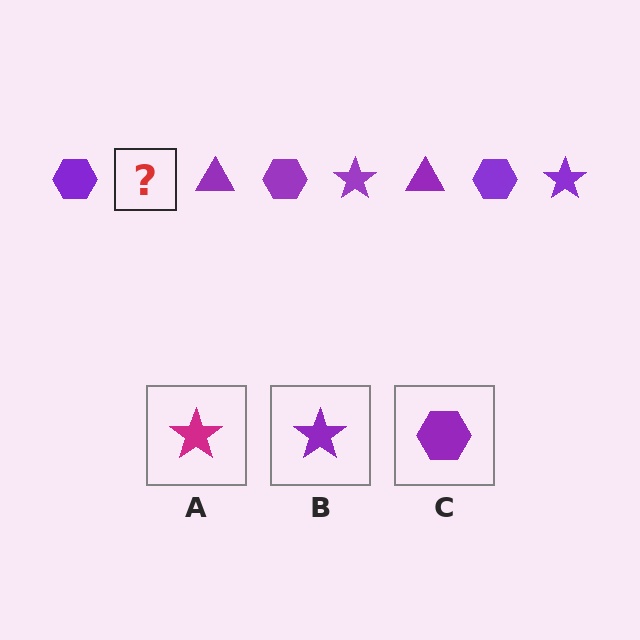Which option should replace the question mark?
Option B.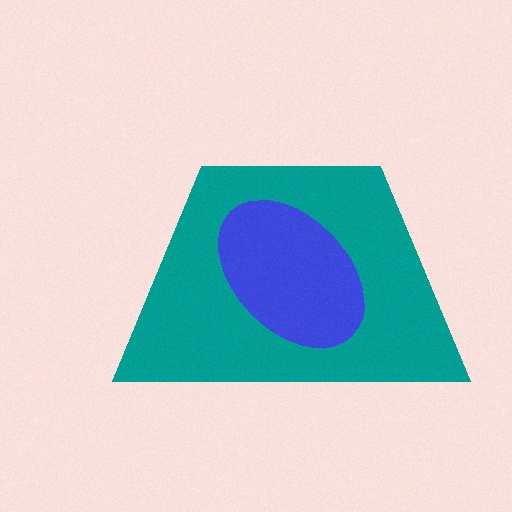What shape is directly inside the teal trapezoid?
The blue ellipse.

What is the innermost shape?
The blue ellipse.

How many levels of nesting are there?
2.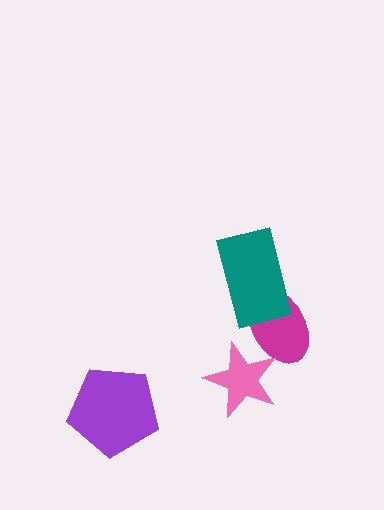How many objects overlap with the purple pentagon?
0 objects overlap with the purple pentagon.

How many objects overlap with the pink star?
1 object overlaps with the pink star.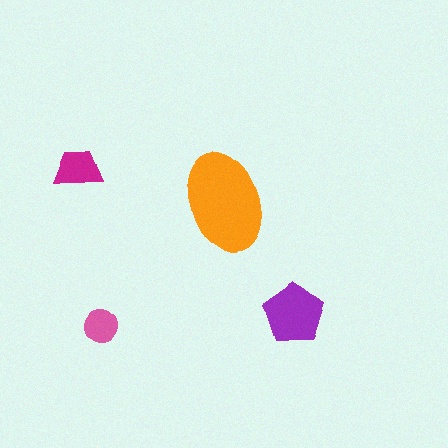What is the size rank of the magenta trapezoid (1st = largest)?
3rd.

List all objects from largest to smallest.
The orange ellipse, the purple pentagon, the magenta trapezoid, the pink circle.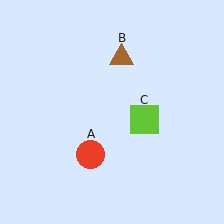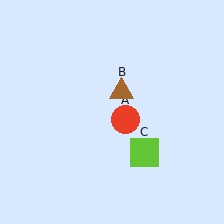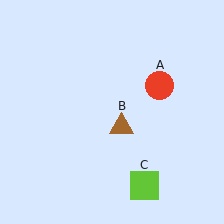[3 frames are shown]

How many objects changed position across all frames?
3 objects changed position: red circle (object A), brown triangle (object B), lime square (object C).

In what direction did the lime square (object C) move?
The lime square (object C) moved down.